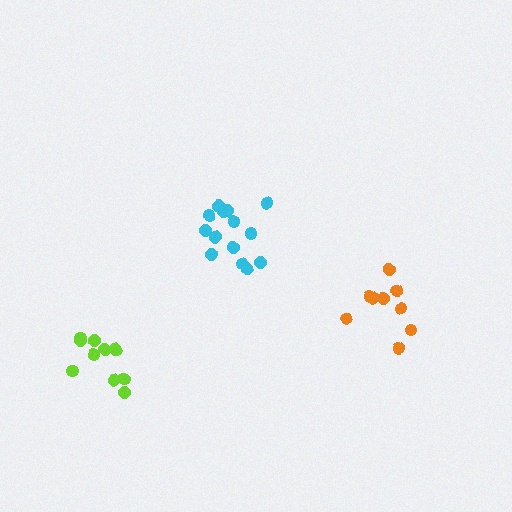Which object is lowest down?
The lime cluster is bottommost.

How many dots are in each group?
Group 1: 11 dots, Group 2: 14 dots, Group 3: 9 dots (34 total).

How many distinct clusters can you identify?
There are 3 distinct clusters.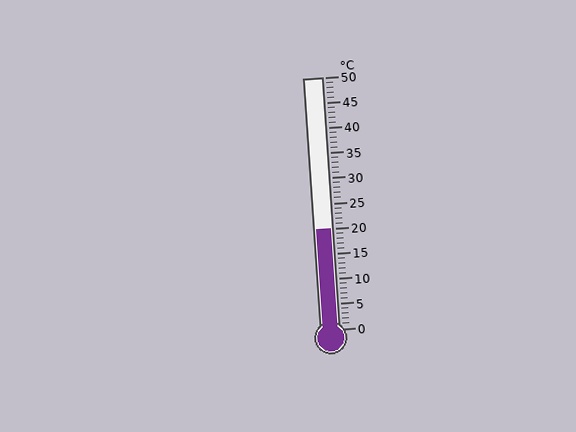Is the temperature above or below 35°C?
The temperature is below 35°C.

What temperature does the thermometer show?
The thermometer shows approximately 20°C.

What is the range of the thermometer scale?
The thermometer scale ranges from 0°C to 50°C.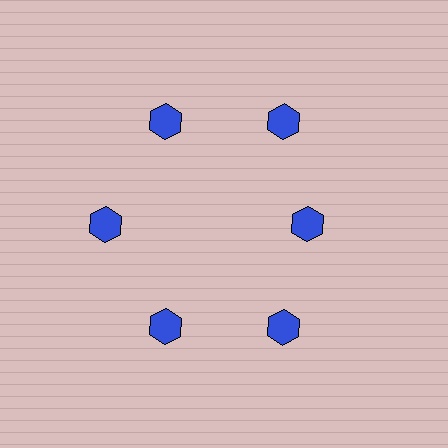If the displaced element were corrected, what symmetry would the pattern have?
It would have 6-fold rotational symmetry — the pattern would map onto itself every 60 degrees.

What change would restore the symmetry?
The symmetry would be restored by moving it outward, back onto the ring so that all 6 hexagons sit at equal angles and equal distance from the center.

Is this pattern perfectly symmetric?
No. The 6 blue hexagons are arranged in a ring, but one element near the 3 o'clock position is pulled inward toward the center, breaking the 6-fold rotational symmetry.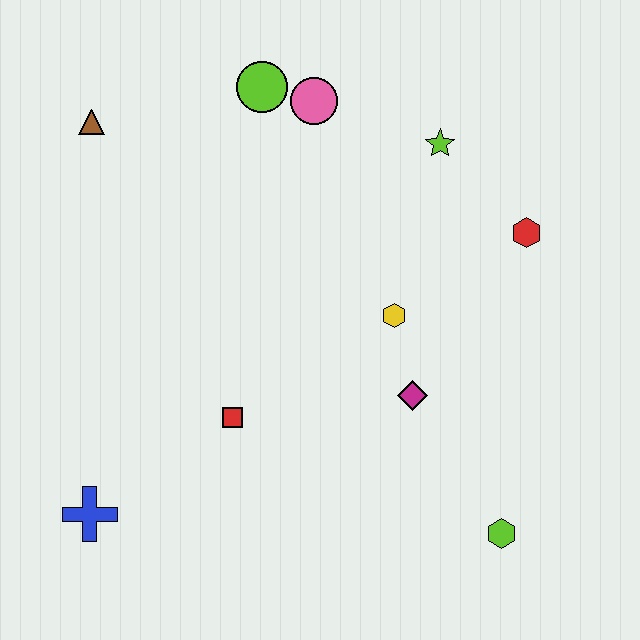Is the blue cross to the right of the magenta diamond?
No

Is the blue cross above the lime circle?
No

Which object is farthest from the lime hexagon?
The brown triangle is farthest from the lime hexagon.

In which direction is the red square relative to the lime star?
The red square is below the lime star.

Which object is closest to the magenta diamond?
The yellow hexagon is closest to the magenta diamond.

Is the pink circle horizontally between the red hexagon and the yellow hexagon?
No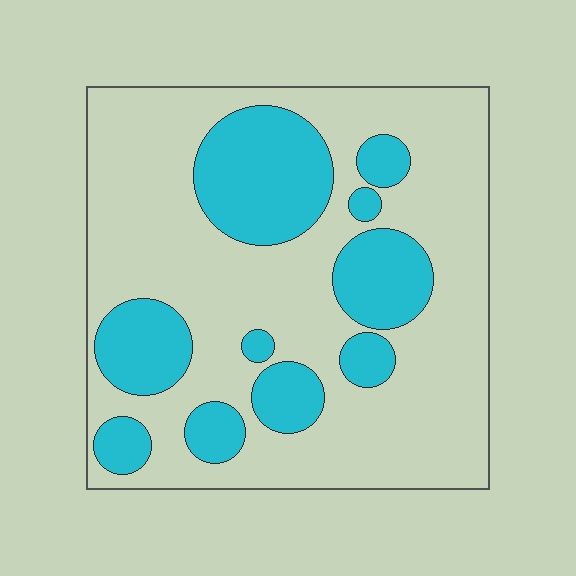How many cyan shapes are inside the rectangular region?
10.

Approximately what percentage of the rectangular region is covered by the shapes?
Approximately 30%.